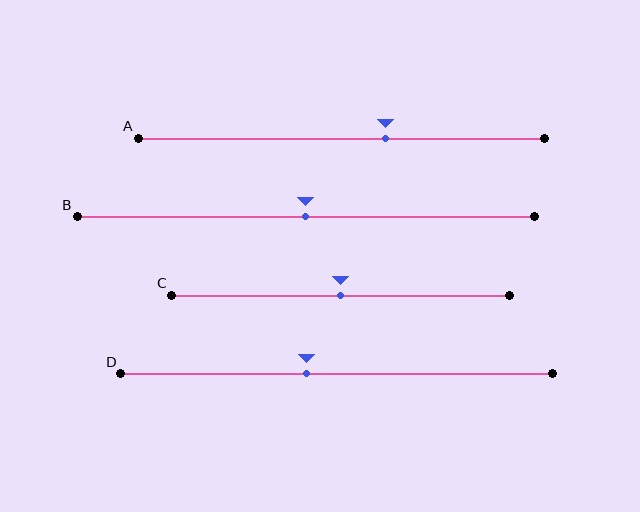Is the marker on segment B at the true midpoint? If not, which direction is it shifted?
Yes, the marker on segment B is at the true midpoint.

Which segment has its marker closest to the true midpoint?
Segment B has its marker closest to the true midpoint.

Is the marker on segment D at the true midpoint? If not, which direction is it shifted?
No, the marker on segment D is shifted to the left by about 7% of the segment length.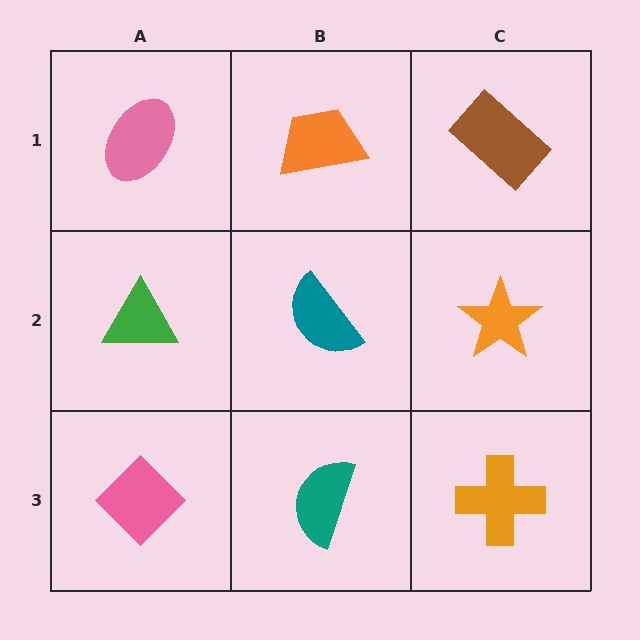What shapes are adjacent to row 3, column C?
An orange star (row 2, column C), a teal semicircle (row 3, column B).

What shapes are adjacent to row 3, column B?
A teal semicircle (row 2, column B), a pink diamond (row 3, column A), an orange cross (row 3, column C).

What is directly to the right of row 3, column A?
A teal semicircle.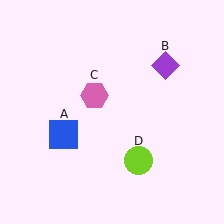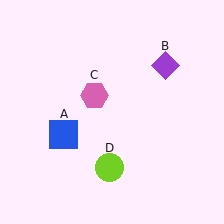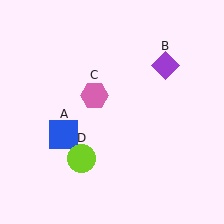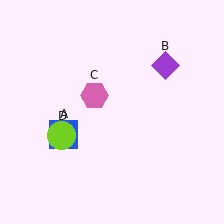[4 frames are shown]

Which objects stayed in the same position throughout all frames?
Blue square (object A) and purple diamond (object B) and pink hexagon (object C) remained stationary.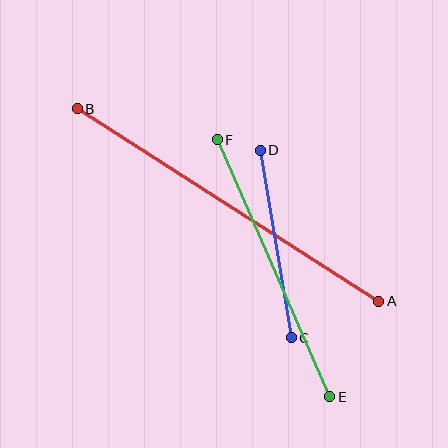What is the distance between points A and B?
The distance is approximately 358 pixels.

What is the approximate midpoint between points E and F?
The midpoint is at approximately (273, 268) pixels.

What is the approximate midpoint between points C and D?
The midpoint is at approximately (276, 244) pixels.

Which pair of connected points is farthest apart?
Points A and B are farthest apart.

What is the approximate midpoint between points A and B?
The midpoint is at approximately (228, 205) pixels.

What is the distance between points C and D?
The distance is approximately 190 pixels.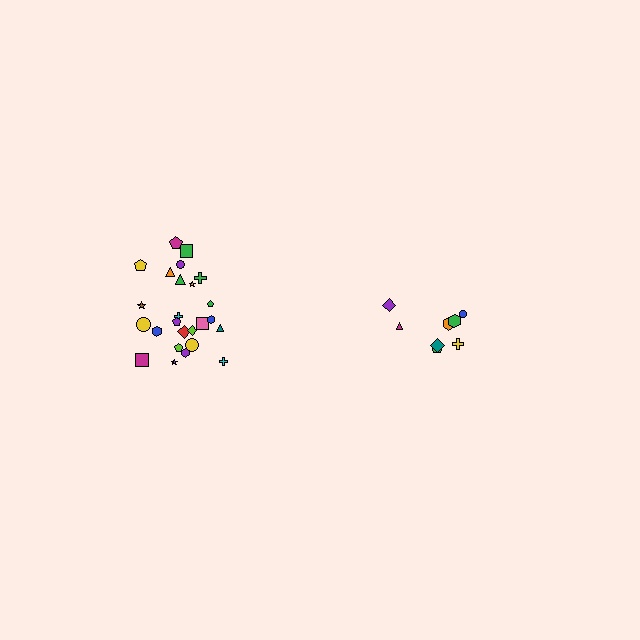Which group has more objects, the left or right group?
The left group.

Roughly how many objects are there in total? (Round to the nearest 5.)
Roughly 35 objects in total.